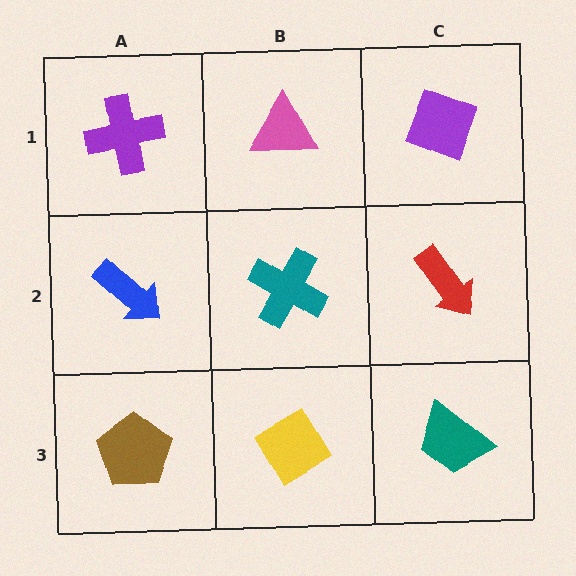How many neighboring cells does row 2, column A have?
3.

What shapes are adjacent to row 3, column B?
A teal cross (row 2, column B), a brown pentagon (row 3, column A), a teal trapezoid (row 3, column C).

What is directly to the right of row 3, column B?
A teal trapezoid.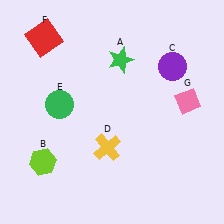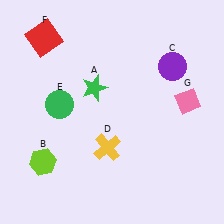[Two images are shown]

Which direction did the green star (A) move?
The green star (A) moved down.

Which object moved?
The green star (A) moved down.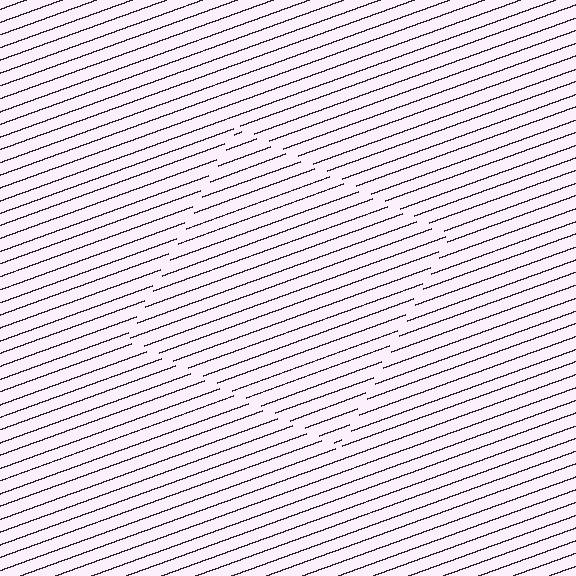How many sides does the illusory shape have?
4 sides — the line-ends trace a square.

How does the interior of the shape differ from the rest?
The interior of the shape contains the same grating, shifted by half a period — the contour is defined by the phase discontinuity where line-ends from the inner and outer gratings abut.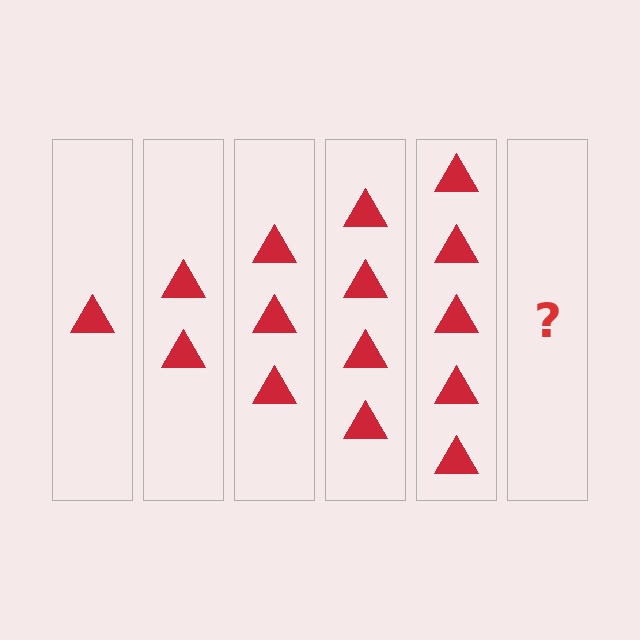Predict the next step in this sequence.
The next step is 6 triangles.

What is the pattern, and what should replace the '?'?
The pattern is that each step adds one more triangle. The '?' should be 6 triangles.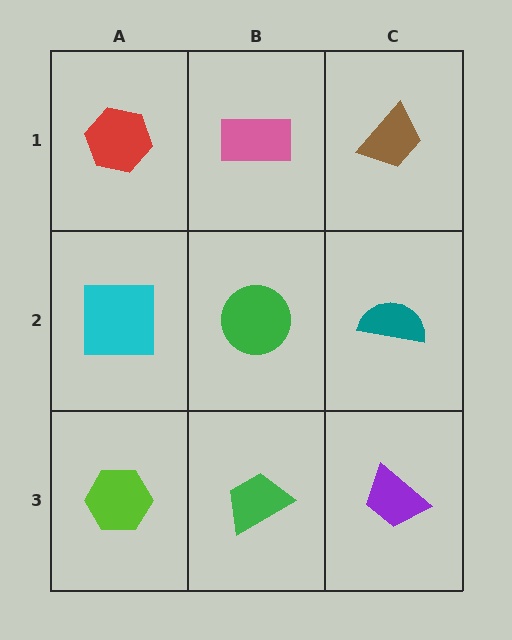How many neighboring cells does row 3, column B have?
3.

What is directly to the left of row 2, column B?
A cyan square.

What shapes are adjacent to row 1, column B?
A green circle (row 2, column B), a red hexagon (row 1, column A), a brown trapezoid (row 1, column C).